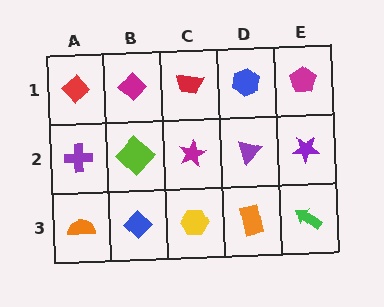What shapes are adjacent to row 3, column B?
A lime diamond (row 2, column B), an orange semicircle (row 3, column A), a yellow hexagon (row 3, column C).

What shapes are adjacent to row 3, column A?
A purple cross (row 2, column A), a blue diamond (row 3, column B).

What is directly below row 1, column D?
A purple triangle.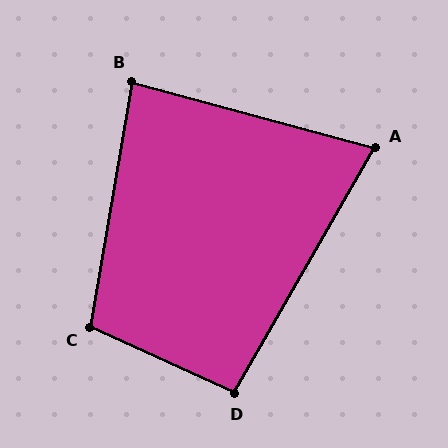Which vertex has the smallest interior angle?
A, at approximately 75 degrees.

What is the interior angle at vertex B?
Approximately 85 degrees (acute).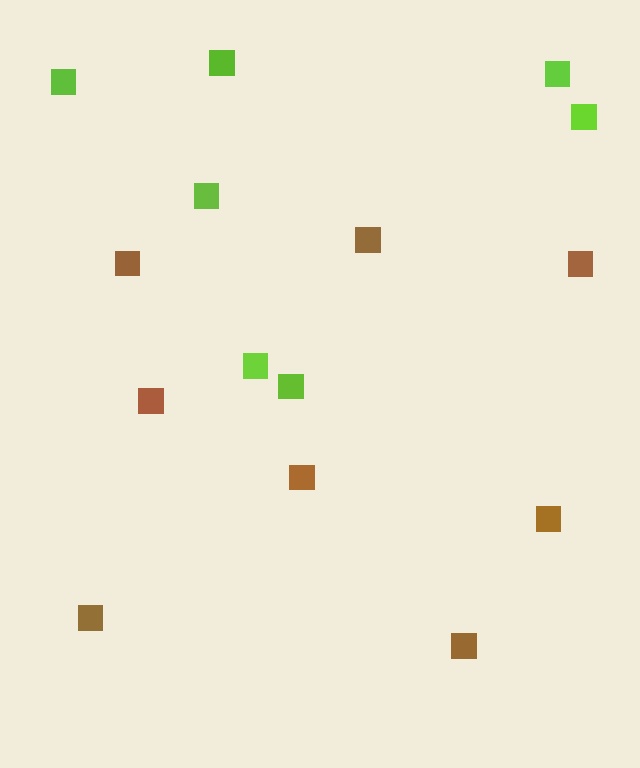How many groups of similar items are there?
There are 2 groups: one group of brown squares (8) and one group of lime squares (7).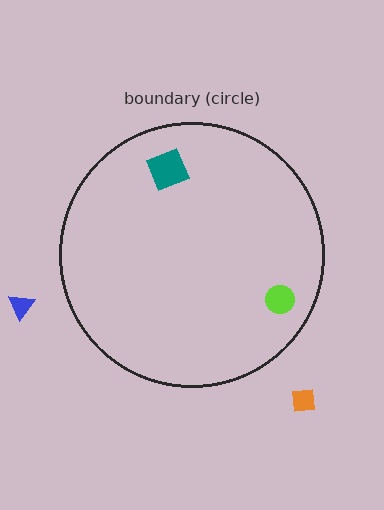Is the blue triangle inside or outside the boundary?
Outside.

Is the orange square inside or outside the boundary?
Outside.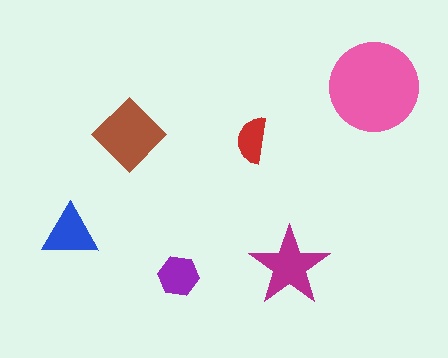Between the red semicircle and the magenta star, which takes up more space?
The magenta star.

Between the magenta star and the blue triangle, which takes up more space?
The magenta star.